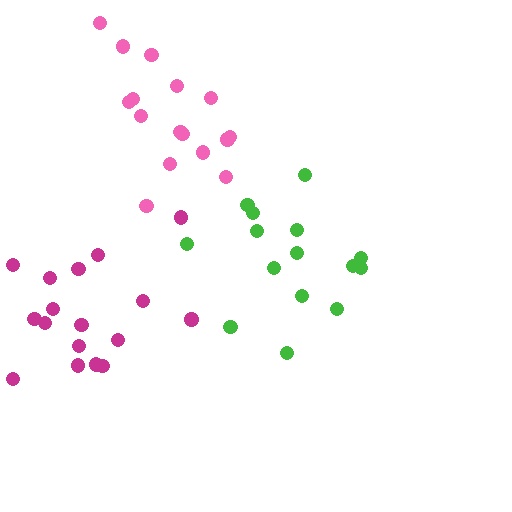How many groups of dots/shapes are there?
There are 3 groups.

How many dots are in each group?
Group 1: 16 dots, Group 2: 17 dots, Group 3: 15 dots (48 total).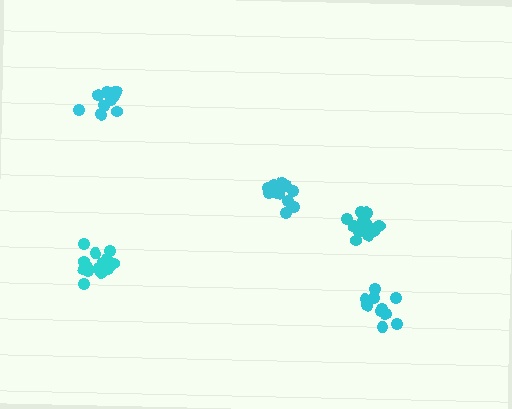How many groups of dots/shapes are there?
There are 5 groups.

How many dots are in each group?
Group 1: 11 dots, Group 2: 11 dots, Group 3: 16 dots, Group 4: 11 dots, Group 5: 17 dots (66 total).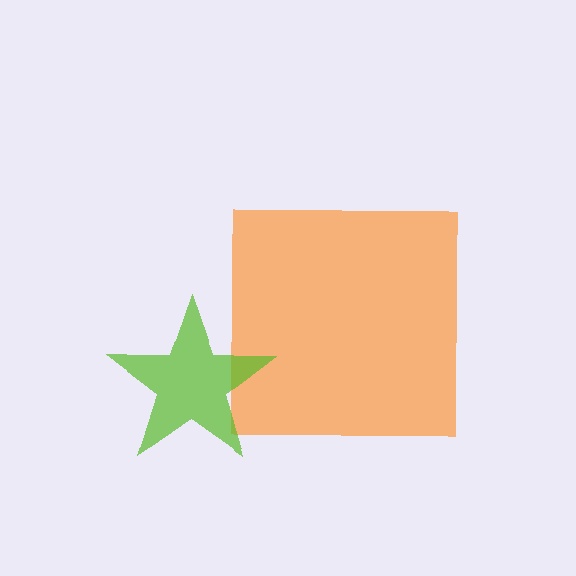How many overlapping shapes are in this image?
There are 2 overlapping shapes in the image.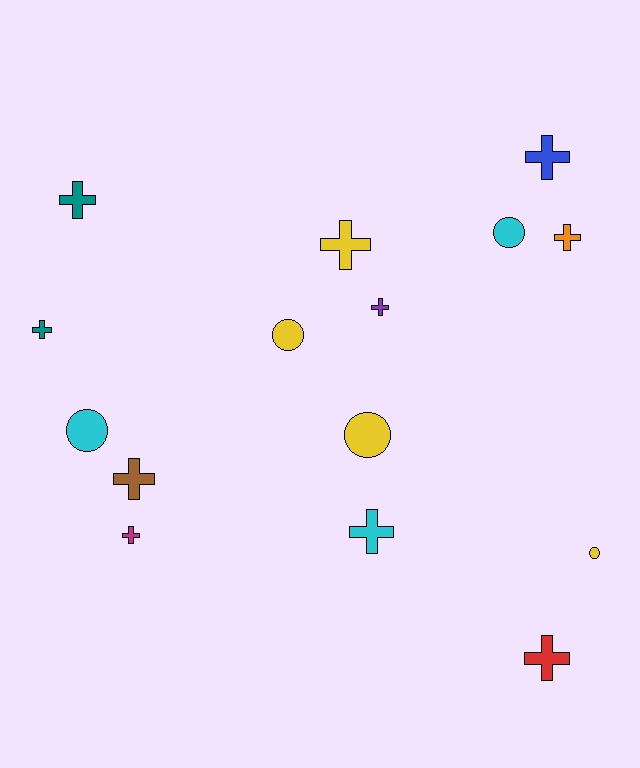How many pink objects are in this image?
There are no pink objects.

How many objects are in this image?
There are 15 objects.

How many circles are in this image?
There are 5 circles.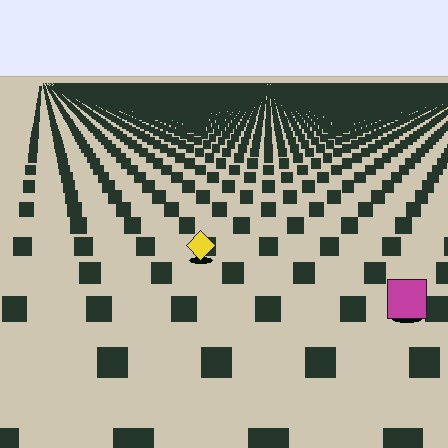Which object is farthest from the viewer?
The yellow diamond is farthest from the viewer. It appears smaller and the ground texture around it is denser.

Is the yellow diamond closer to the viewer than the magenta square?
No. The magenta square is closer — you can tell from the texture gradient: the ground texture is coarser near it.